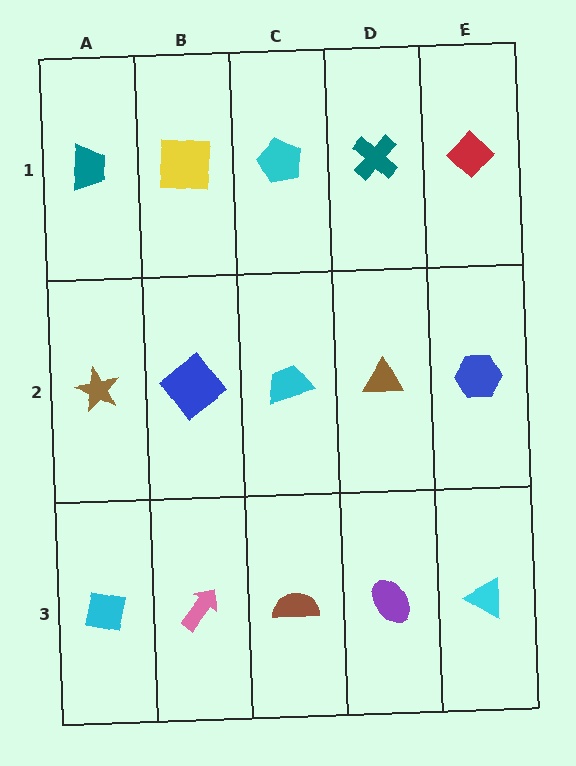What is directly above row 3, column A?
A brown star.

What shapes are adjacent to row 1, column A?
A brown star (row 2, column A), a yellow square (row 1, column B).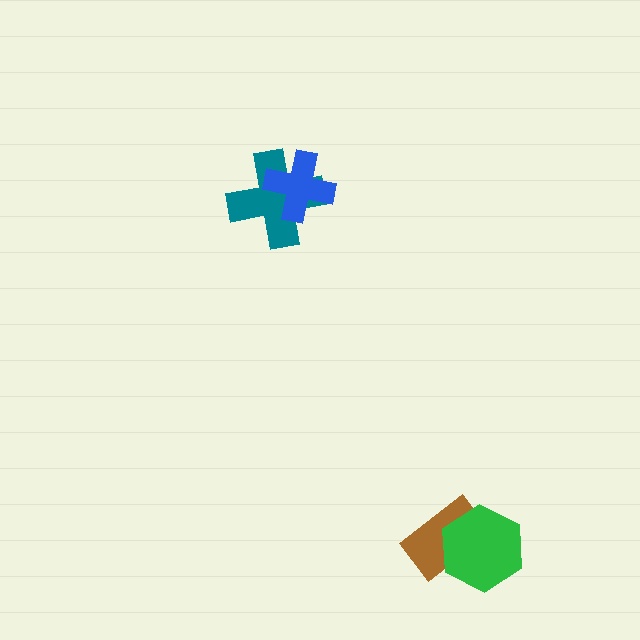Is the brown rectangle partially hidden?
Yes, it is partially covered by another shape.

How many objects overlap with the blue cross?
1 object overlaps with the blue cross.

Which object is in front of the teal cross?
The blue cross is in front of the teal cross.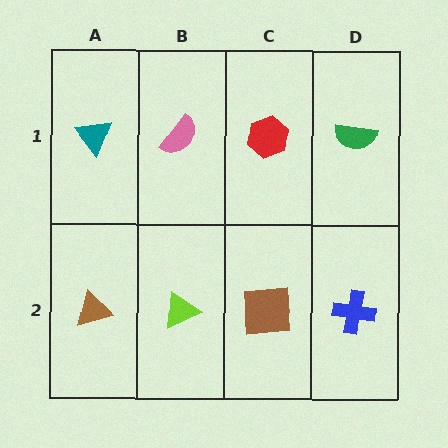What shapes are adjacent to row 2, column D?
A green semicircle (row 1, column D), a brown square (row 2, column C).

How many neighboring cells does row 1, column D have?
2.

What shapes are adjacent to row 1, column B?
A lime triangle (row 2, column B), a teal triangle (row 1, column A), a red hexagon (row 1, column C).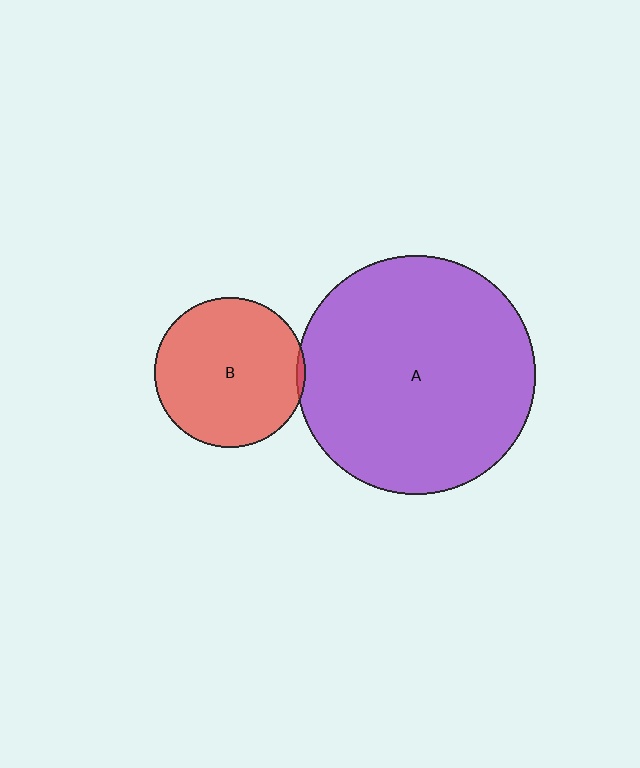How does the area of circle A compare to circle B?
Approximately 2.5 times.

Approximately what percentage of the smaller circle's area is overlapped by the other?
Approximately 5%.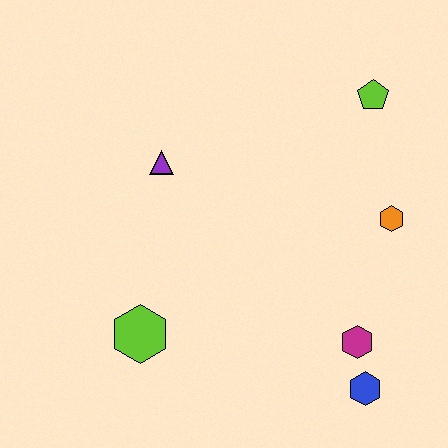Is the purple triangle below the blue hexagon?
No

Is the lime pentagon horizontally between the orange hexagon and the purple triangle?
Yes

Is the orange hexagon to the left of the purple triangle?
No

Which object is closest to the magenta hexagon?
The blue hexagon is closest to the magenta hexagon.